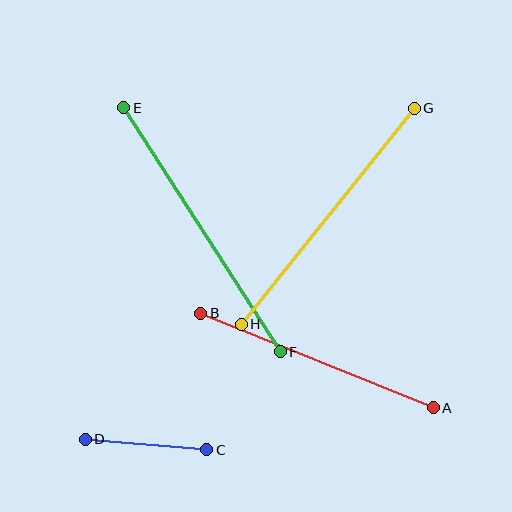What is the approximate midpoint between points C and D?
The midpoint is at approximately (146, 445) pixels.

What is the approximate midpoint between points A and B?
The midpoint is at approximately (317, 360) pixels.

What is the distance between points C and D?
The distance is approximately 122 pixels.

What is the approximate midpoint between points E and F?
The midpoint is at approximately (202, 230) pixels.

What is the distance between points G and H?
The distance is approximately 277 pixels.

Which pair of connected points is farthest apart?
Points E and F are farthest apart.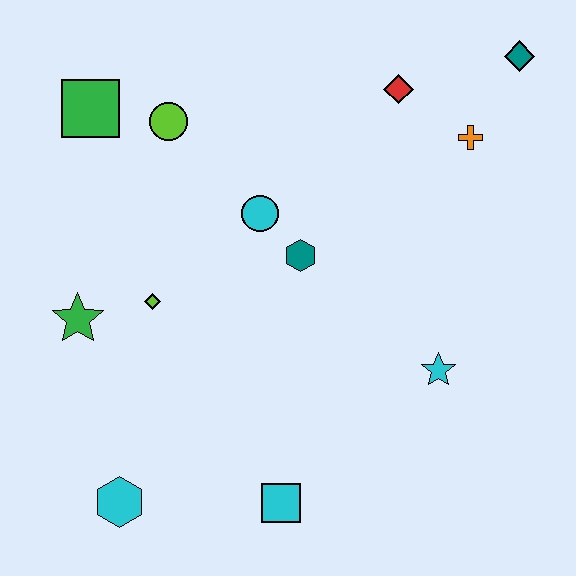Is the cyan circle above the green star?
Yes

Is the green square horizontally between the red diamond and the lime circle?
No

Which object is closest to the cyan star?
The teal hexagon is closest to the cyan star.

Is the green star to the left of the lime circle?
Yes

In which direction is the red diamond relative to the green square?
The red diamond is to the right of the green square.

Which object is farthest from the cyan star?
The green square is farthest from the cyan star.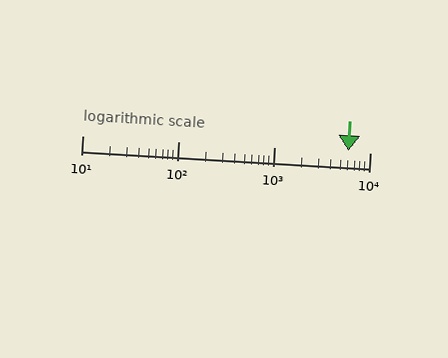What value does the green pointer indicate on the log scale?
The pointer indicates approximately 6000.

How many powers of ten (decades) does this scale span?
The scale spans 3 decades, from 10 to 10000.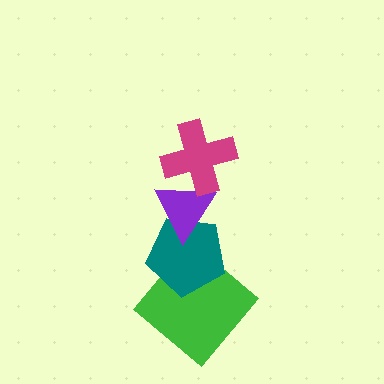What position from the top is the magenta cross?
The magenta cross is 1st from the top.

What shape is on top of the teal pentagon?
The purple triangle is on top of the teal pentagon.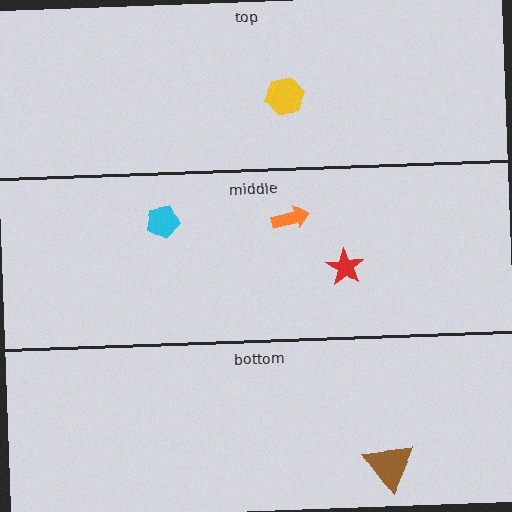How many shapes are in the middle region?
3.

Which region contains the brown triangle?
The bottom region.